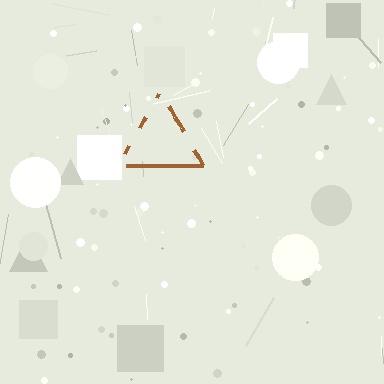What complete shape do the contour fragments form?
The contour fragments form a triangle.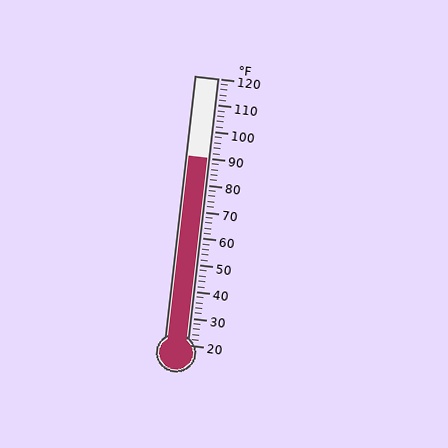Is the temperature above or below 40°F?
The temperature is above 40°F.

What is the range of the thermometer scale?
The thermometer scale ranges from 20°F to 120°F.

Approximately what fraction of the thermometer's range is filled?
The thermometer is filled to approximately 70% of its range.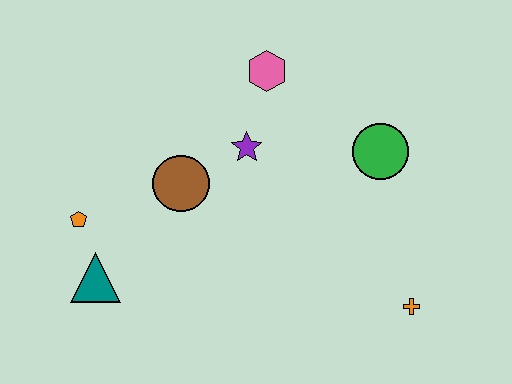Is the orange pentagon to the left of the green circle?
Yes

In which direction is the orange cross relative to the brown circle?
The orange cross is to the right of the brown circle.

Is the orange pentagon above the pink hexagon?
No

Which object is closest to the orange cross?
The green circle is closest to the orange cross.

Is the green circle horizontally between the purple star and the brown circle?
No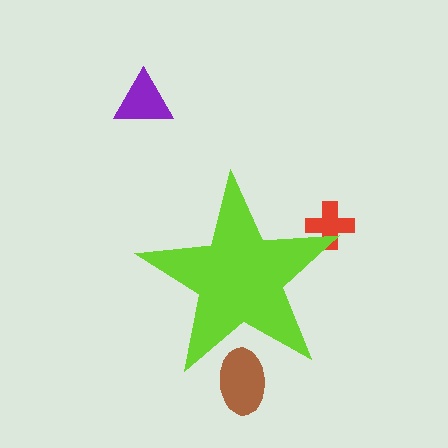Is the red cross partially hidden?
Yes, the red cross is partially hidden behind the lime star.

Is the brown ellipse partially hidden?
Yes, the brown ellipse is partially hidden behind the lime star.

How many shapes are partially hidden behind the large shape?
2 shapes are partially hidden.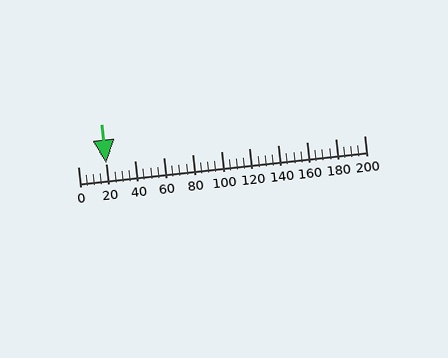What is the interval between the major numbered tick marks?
The major tick marks are spaced 20 units apart.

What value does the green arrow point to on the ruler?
The green arrow points to approximately 20.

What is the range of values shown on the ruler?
The ruler shows values from 0 to 200.